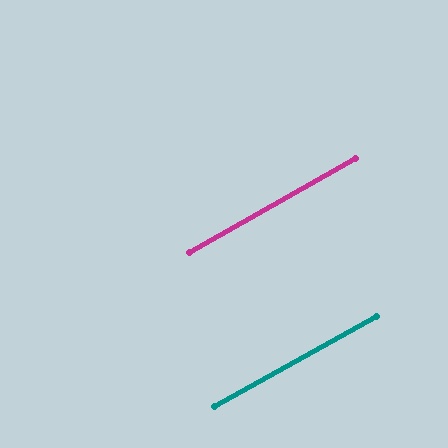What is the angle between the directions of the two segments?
Approximately 0 degrees.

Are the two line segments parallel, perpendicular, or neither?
Parallel — their directions differ by only 0.4°.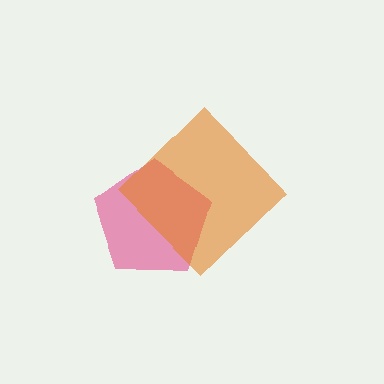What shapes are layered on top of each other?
The layered shapes are: a pink pentagon, an orange diamond.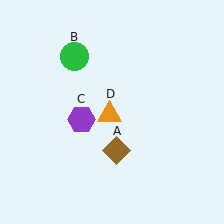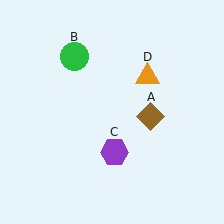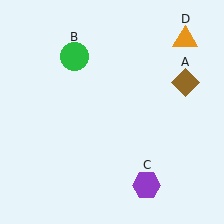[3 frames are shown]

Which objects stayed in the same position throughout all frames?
Green circle (object B) remained stationary.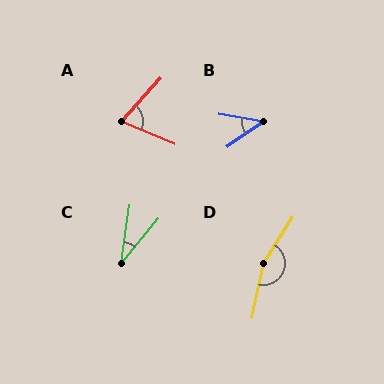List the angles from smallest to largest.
C (31°), B (44°), A (71°), D (159°).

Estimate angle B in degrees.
Approximately 44 degrees.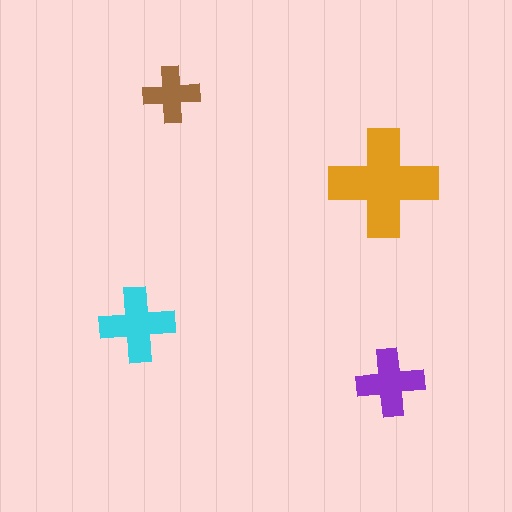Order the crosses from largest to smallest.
the orange one, the cyan one, the purple one, the brown one.